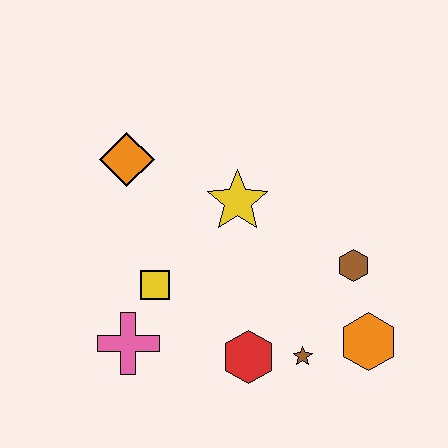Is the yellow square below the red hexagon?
No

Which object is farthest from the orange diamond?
The orange hexagon is farthest from the orange diamond.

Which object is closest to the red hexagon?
The brown star is closest to the red hexagon.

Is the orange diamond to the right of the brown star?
No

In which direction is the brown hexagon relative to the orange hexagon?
The brown hexagon is above the orange hexagon.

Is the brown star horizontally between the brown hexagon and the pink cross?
Yes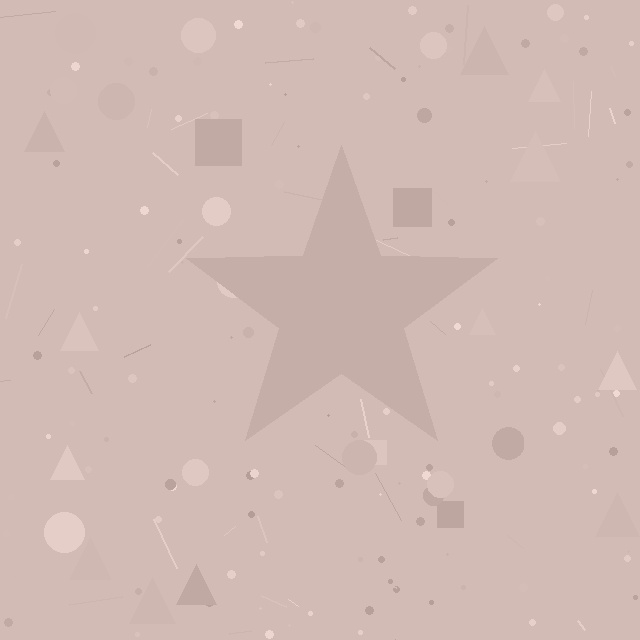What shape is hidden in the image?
A star is hidden in the image.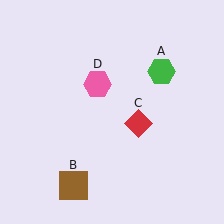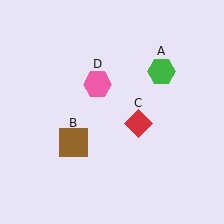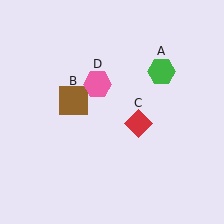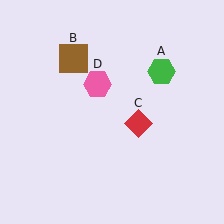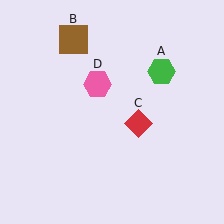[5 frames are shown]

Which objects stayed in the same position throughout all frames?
Green hexagon (object A) and red diamond (object C) and pink hexagon (object D) remained stationary.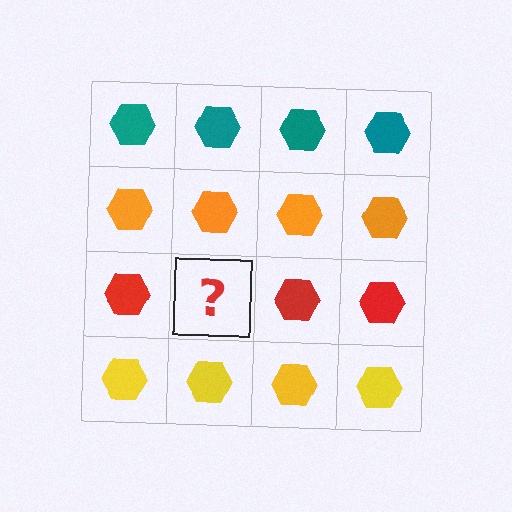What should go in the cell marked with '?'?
The missing cell should contain a red hexagon.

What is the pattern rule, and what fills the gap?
The rule is that each row has a consistent color. The gap should be filled with a red hexagon.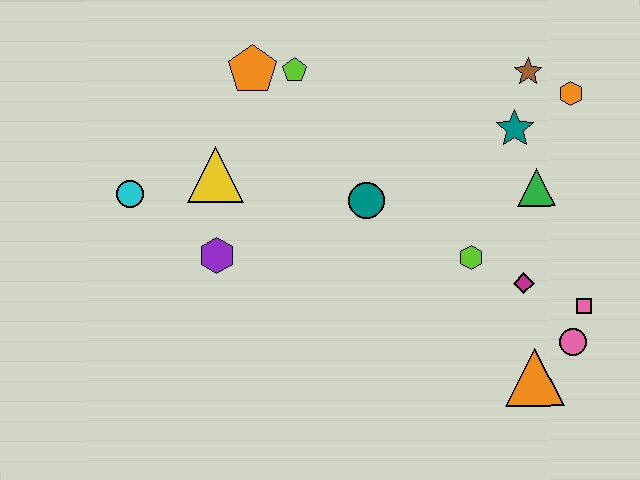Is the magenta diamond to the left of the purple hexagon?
No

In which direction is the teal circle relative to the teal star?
The teal circle is to the left of the teal star.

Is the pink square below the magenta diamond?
Yes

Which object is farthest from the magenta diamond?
The cyan circle is farthest from the magenta diamond.